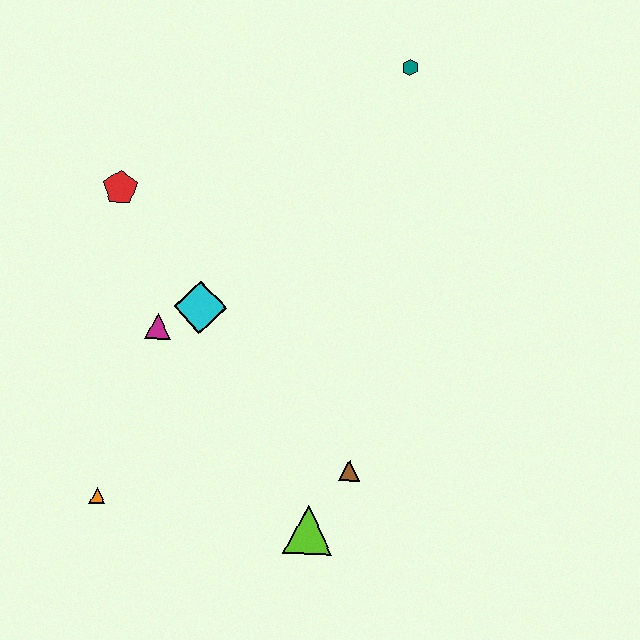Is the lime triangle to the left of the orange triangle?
No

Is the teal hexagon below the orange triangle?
No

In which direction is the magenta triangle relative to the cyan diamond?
The magenta triangle is to the left of the cyan diamond.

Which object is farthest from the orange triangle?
The teal hexagon is farthest from the orange triangle.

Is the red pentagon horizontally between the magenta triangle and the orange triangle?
Yes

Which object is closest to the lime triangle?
The brown triangle is closest to the lime triangle.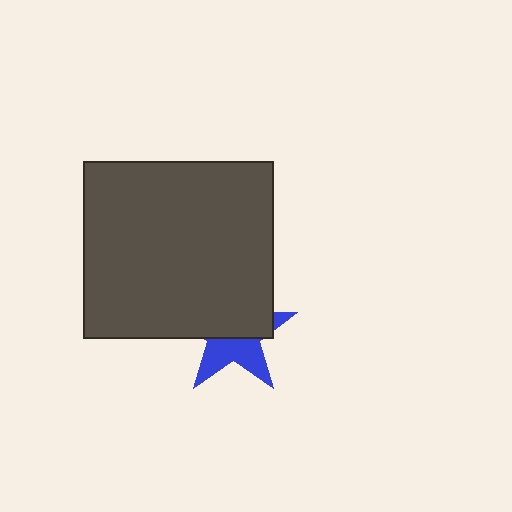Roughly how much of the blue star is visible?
A small part of it is visible (roughly 43%).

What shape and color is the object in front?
The object in front is a dark gray rectangle.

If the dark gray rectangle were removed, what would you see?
You would see the complete blue star.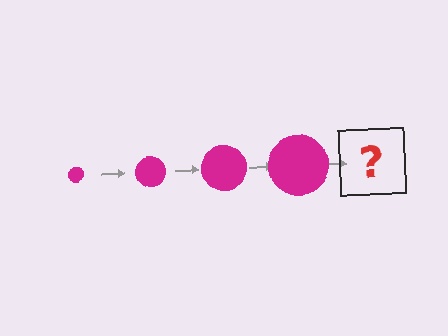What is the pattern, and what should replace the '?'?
The pattern is that the circle gets progressively larger each step. The '?' should be a magenta circle, larger than the previous one.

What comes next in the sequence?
The next element should be a magenta circle, larger than the previous one.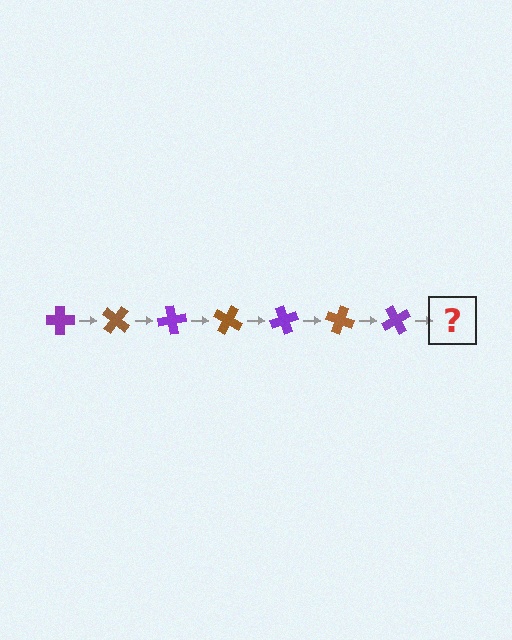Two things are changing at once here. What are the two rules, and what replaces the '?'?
The two rules are that it rotates 40 degrees each step and the color cycles through purple and brown. The '?' should be a brown cross, rotated 280 degrees from the start.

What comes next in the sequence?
The next element should be a brown cross, rotated 280 degrees from the start.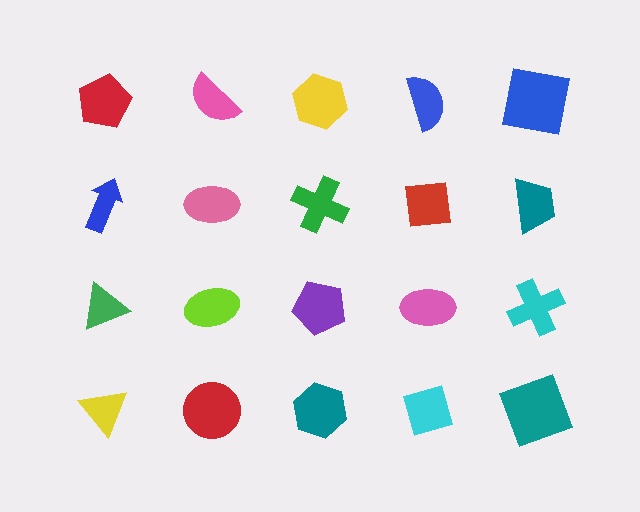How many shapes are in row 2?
5 shapes.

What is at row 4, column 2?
A red circle.